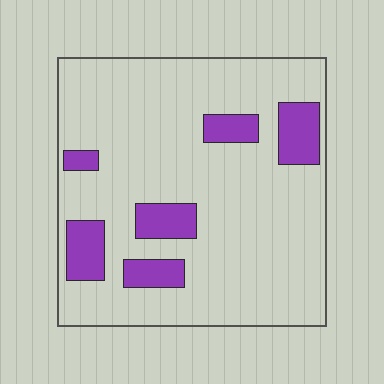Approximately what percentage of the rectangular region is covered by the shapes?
Approximately 15%.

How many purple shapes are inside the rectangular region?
6.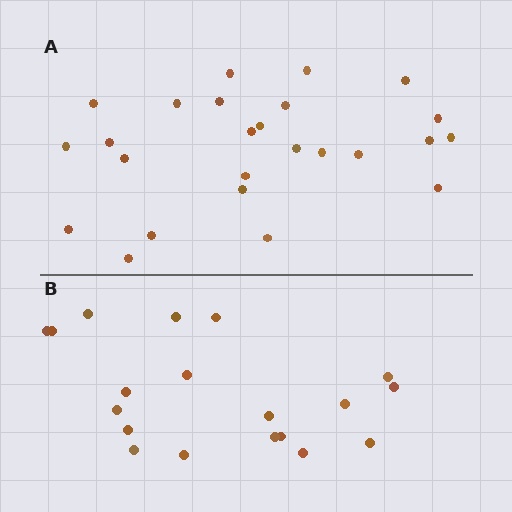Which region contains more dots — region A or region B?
Region A (the top region) has more dots.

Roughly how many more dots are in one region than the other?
Region A has about 6 more dots than region B.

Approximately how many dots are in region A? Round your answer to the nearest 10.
About 20 dots. (The exact count is 25, which rounds to 20.)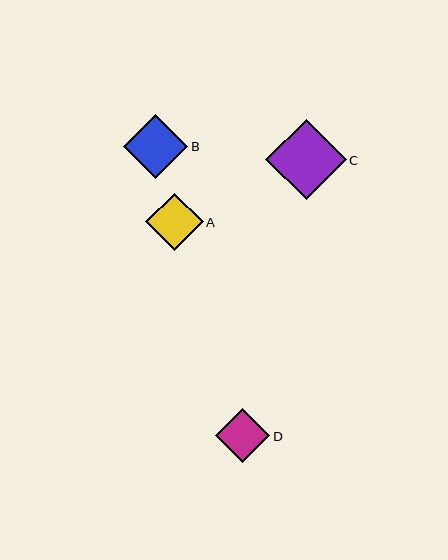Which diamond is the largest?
Diamond C is the largest with a size of approximately 80 pixels.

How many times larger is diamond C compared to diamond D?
Diamond C is approximately 1.5 times the size of diamond D.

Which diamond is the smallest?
Diamond D is the smallest with a size of approximately 54 pixels.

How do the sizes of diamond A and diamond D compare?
Diamond A and diamond D are approximately the same size.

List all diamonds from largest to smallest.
From largest to smallest: C, B, A, D.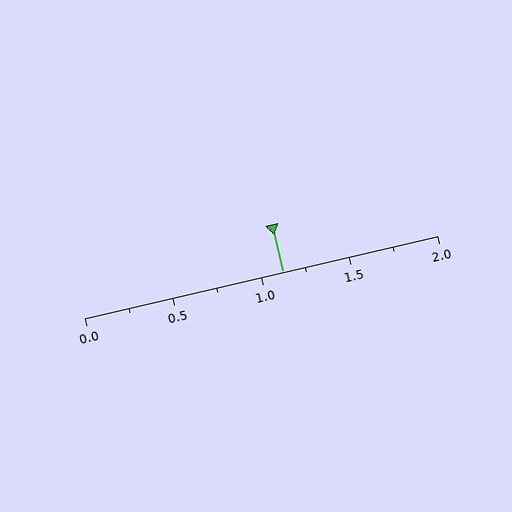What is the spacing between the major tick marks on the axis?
The major ticks are spaced 0.5 apart.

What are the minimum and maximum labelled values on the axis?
The axis runs from 0.0 to 2.0.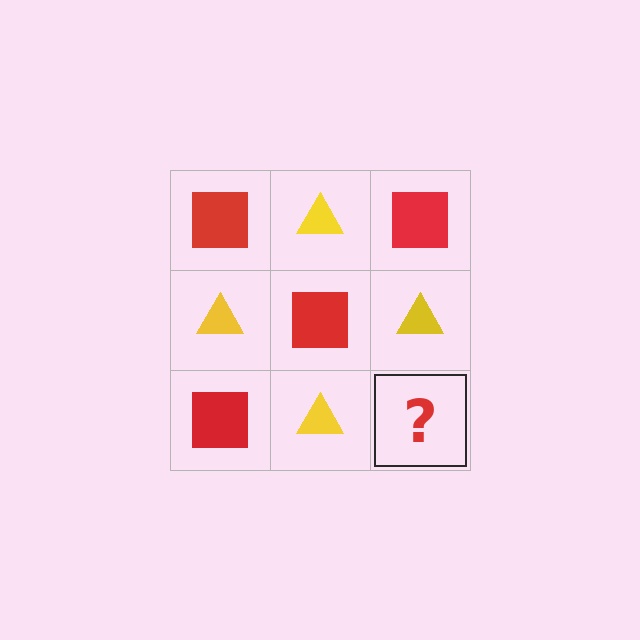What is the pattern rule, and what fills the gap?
The rule is that it alternates red square and yellow triangle in a checkerboard pattern. The gap should be filled with a red square.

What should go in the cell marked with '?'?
The missing cell should contain a red square.